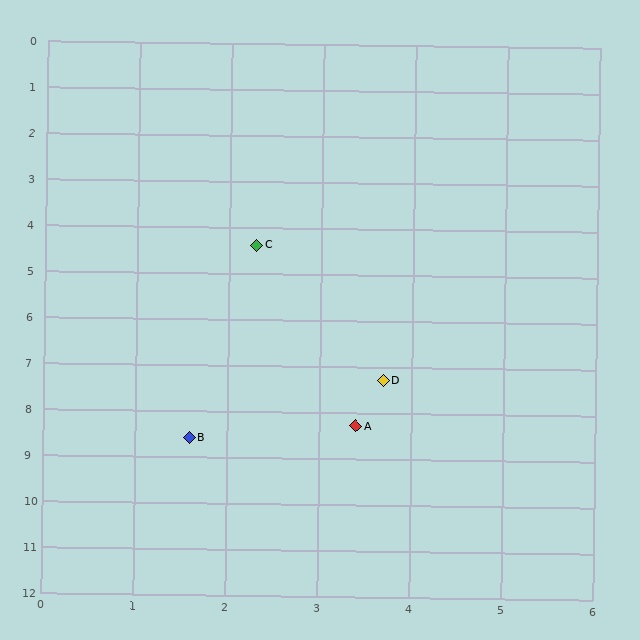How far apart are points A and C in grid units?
Points A and C are about 4.1 grid units apart.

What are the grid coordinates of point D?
Point D is at approximately (3.7, 7.3).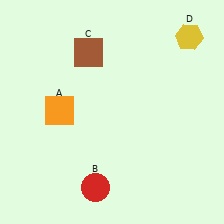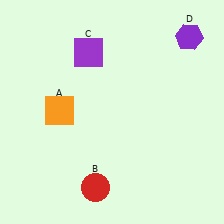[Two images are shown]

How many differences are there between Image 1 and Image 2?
There are 2 differences between the two images.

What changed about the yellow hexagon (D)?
In Image 1, D is yellow. In Image 2, it changed to purple.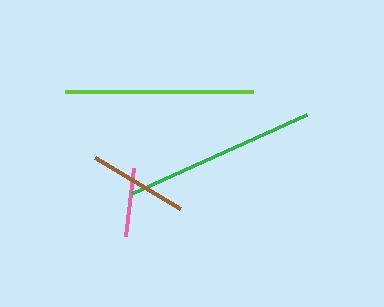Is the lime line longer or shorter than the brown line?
The lime line is longer than the brown line.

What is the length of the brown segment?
The brown segment is approximately 100 pixels long.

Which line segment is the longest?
The green line is the longest at approximately 192 pixels.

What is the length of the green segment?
The green segment is approximately 192 pixels long.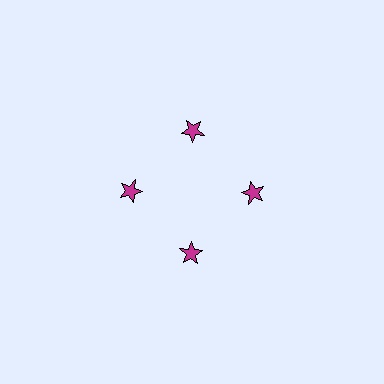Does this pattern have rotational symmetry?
Yes, this pattern has 4-fold rotational symmetry. It looks the same after rotating 90 degrees around the center.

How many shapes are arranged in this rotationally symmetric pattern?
There are 4 shapes, arranged in 4 groups of 1.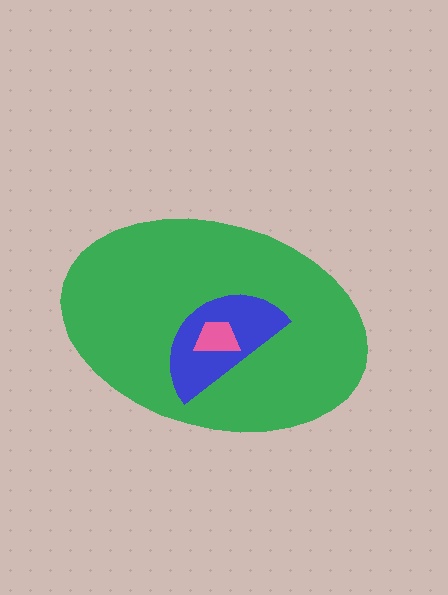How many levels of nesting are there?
3.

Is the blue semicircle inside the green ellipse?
Yes.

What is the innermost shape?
The pink trapezoid.